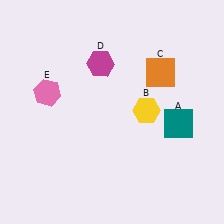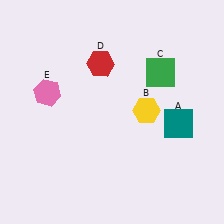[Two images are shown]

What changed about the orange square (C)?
In Image 1, C is orange. In Image 2, it changed to green.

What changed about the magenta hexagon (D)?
In Image 1, D is magenta. In Image 2, it changed to red.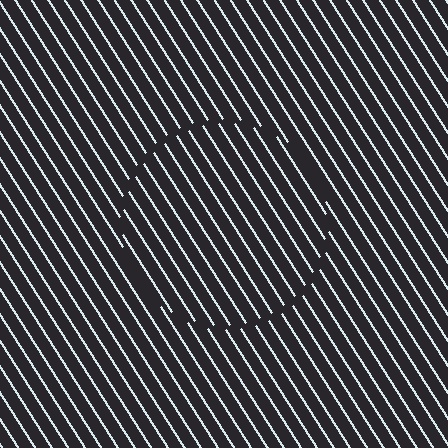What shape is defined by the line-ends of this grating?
An illusory circle. The interior of the shape contains the same grating, shifted by half a period — the contour is defined by the phase discontinuity where line-ends from the inner and outer gratings abut.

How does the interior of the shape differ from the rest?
The interior of the shape contains the same grating, shifted by half a period — the contour is defined by the phase discontinuity where line-ends from the inner and outer gratings abut.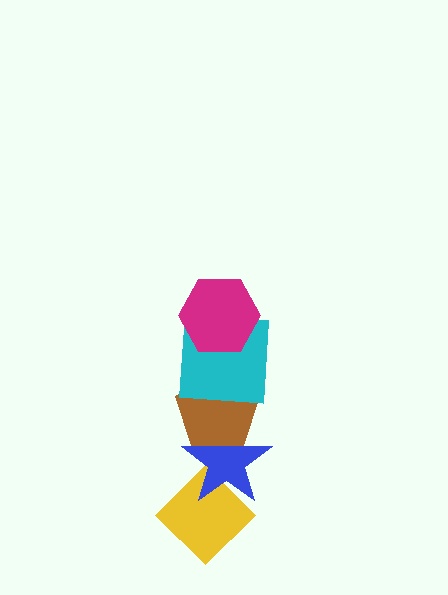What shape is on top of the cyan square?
The magenta hexagon is on top of the cyan square.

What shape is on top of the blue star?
The brown pentagon is on top of the blue star.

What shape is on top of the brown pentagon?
The cyan square is on top of the brown pentagon.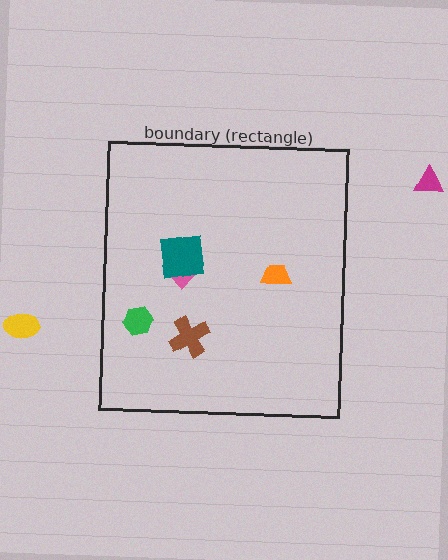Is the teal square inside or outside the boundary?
Inside.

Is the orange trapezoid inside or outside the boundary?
Inside.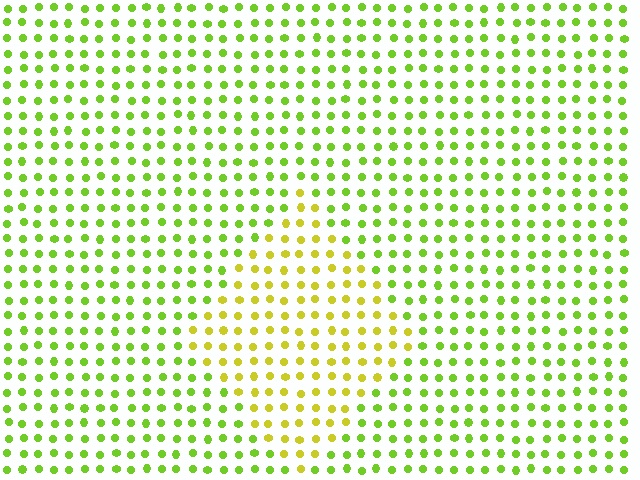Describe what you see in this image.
The image is filled with small lime elements in a uniform arrangement. A diamond-shaped region is visible where the elements are tinted to a slightly different hue, forming a subtle color boundary.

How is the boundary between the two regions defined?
The boundary is defined purely by a slight shift in hue (about 32 degrees). Spacing, size, and orientation are identical on both sides.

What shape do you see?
I see a diamond.